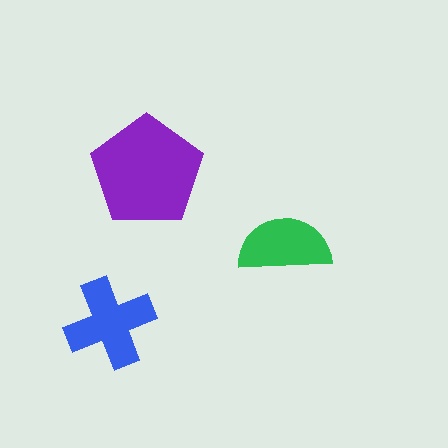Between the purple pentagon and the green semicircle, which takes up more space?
The purple pentagon.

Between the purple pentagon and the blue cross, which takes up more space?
The purple pentagon.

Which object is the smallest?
The green semicircle.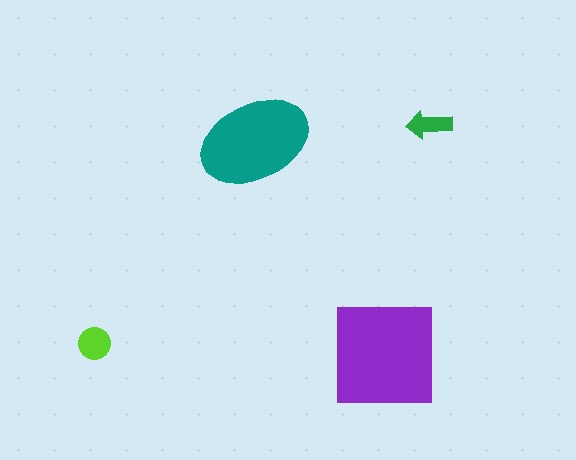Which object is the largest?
The purple square.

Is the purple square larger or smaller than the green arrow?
Larger.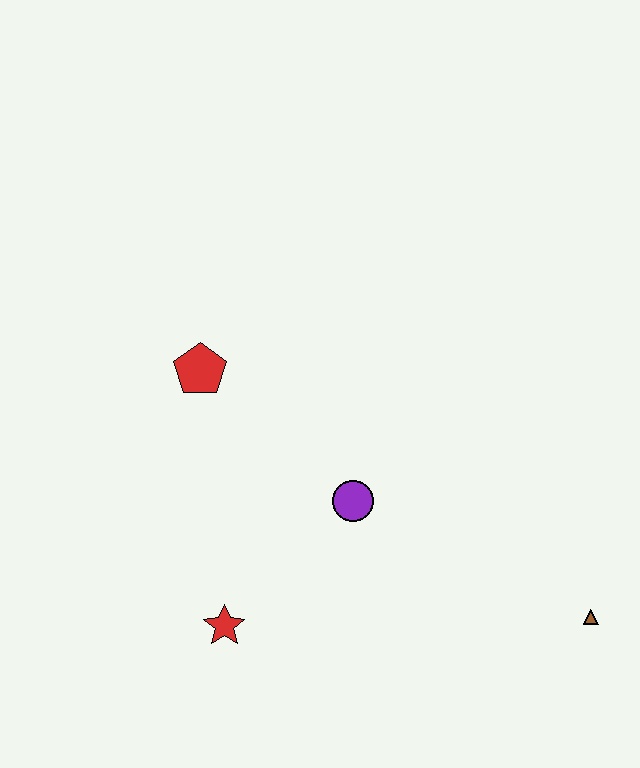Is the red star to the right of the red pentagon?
Yes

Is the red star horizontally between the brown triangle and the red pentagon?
Yes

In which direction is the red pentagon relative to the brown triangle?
The red pentagon is to the left of the brown triangle.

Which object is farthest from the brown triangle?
The red pentagon is farthest from the brown triangle.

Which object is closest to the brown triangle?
The purple circle is closest to the brown triangle.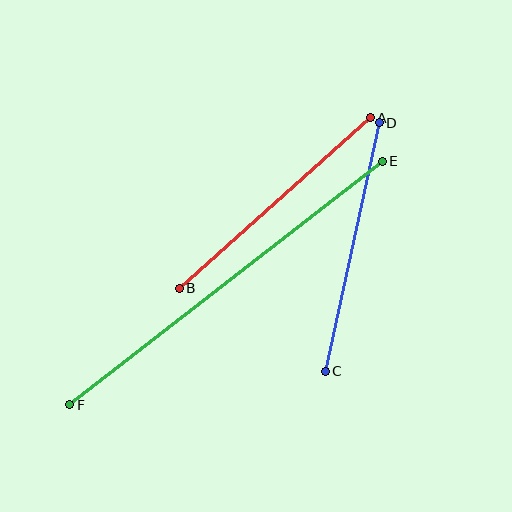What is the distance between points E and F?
The distance is approximately 396 pixels.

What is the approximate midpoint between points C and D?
The midpoint is at approximately (352, 247) pixels.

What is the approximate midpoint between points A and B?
The midpoint is at approximately (275, 203) pixels.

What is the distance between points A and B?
The distance is approximately 256 pixels.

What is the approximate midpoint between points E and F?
The midpoint is at approximately (226, 283) pixels.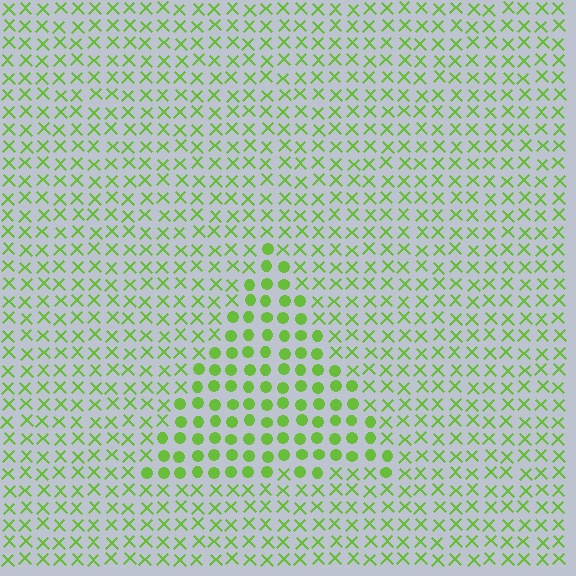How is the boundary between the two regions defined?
The boundary is defined by a change in element shape: circles inside vs. X marks outside. All elements share the same color and spacing.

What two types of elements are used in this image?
The image uses circles inside the triangle region and X marks outside it.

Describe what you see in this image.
The image is filled with small lime elements arranged in a uniform grid. A triangle-shaped region contains circles, while the surrounding area contains X marks. The boundary is defined purely by the change in element shape.